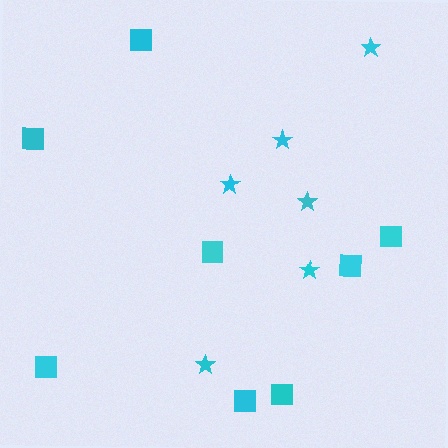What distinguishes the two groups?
There are 2 groups: one group of squares (8) and one group of stars (6).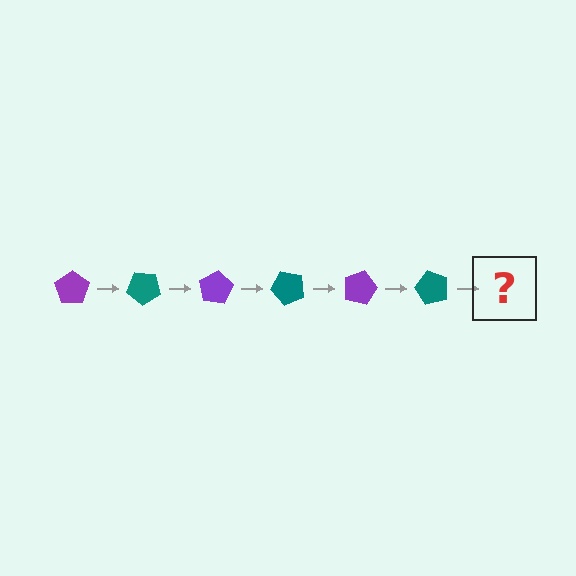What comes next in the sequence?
The next element should be a purple pentagon, rotated 240 degrees from the start.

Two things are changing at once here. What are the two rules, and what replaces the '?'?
The two rules are that it rotates 40 degrees each step and the color cycles through purple and teal. The '?' should be a purple pentagon, rotated 240 degrees from the start.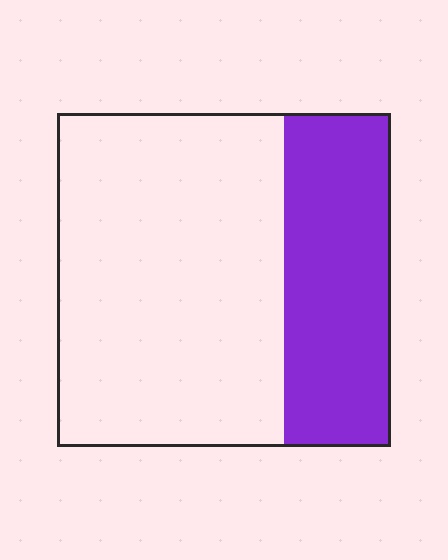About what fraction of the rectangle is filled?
About one third (1/3).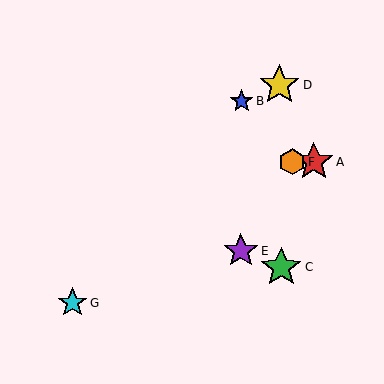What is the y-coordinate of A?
Object A is at y≈162.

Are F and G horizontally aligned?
No, F is at y≈162 and G is at y≈303.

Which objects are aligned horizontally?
Objects A, F are aligned horizontally.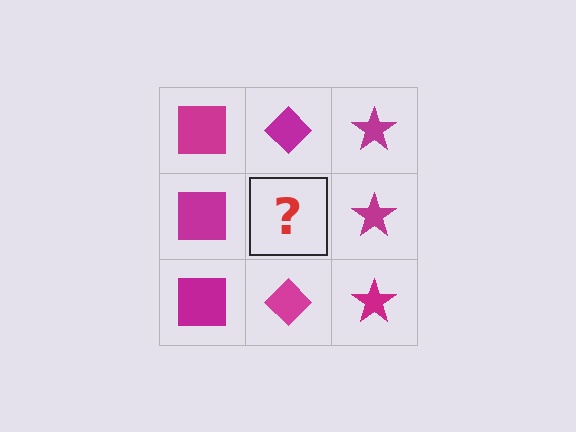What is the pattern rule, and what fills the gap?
The rule is that each column has a consistent shape. The gap should be filled with a magenta diamond.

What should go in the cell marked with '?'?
The missing cell should contain a magenta diamond.